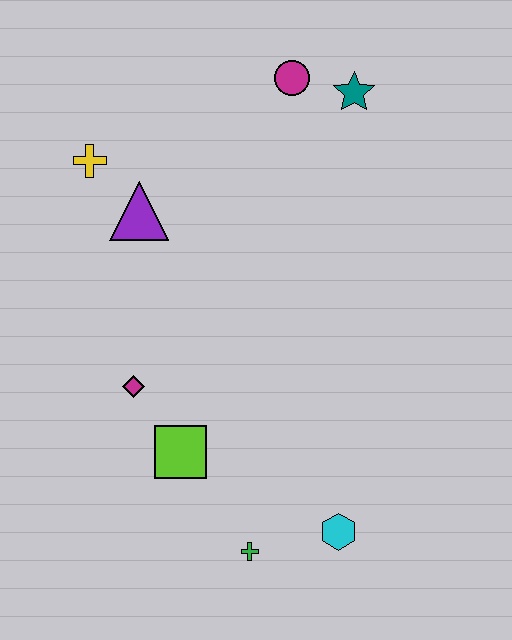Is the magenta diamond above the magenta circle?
No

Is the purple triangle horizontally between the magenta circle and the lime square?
No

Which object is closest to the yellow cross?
The purple triangle is closest to the yellow cross.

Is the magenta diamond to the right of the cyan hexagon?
No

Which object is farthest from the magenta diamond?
The teal star is farthest from the magenta diamond.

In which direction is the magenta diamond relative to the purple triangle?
The magenta diamond is below the purple triangle.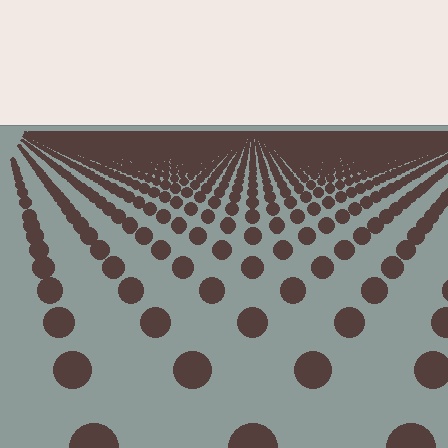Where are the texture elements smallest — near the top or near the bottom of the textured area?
Near the top.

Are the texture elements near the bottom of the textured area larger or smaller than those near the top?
Larger. Near the bottom, elements are closer to the viewer and appear at a bigger on-screen size.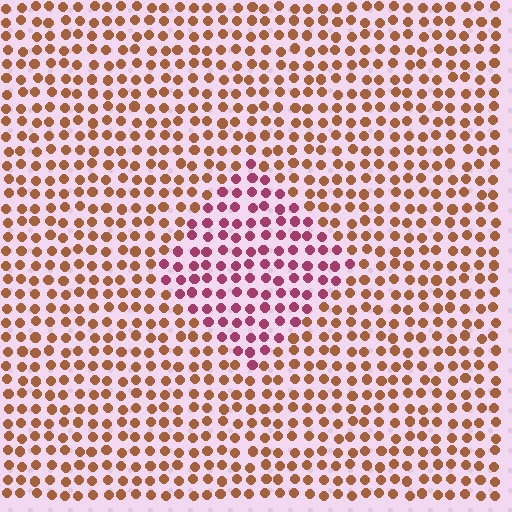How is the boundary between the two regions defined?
The boundary is defined purely by a slight shift in hue (about 47 degrees). Spacing, size, and orientation are identical on both sides.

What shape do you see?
I see a diamond.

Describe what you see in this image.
The image is filled with small brown elements in a uniform arrangement. A diamond-shaped region is visible where the elements are tinted to a slightly different hue, forming a subtle color boundary.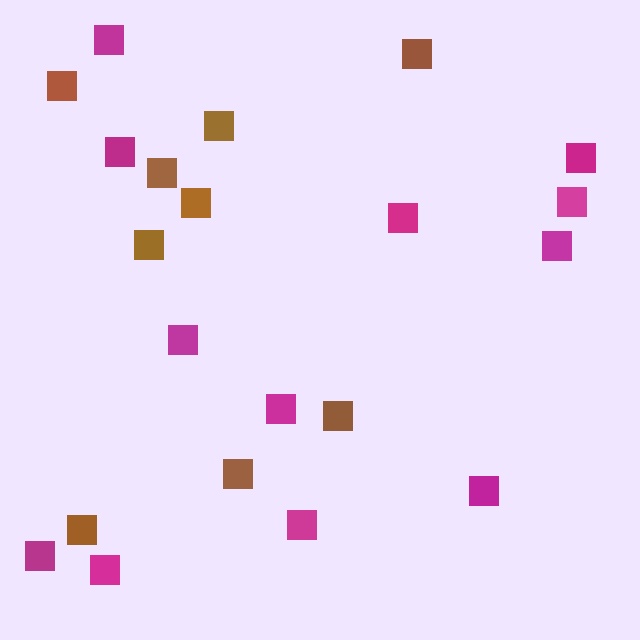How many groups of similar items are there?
There are 2 groups: one group of magenta squares (12) and one group of brown squares (9).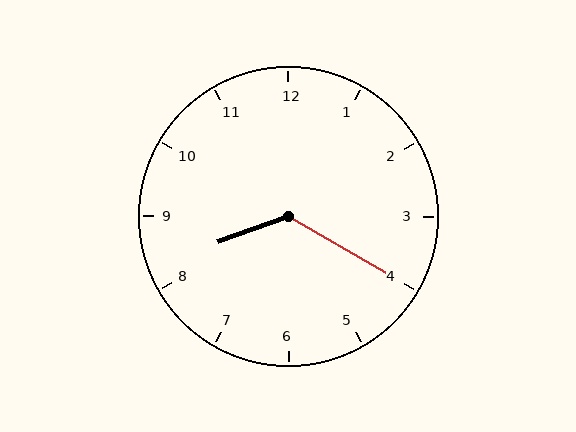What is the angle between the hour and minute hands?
Approximately 130 degrees.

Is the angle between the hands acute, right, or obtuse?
It is obtuse.